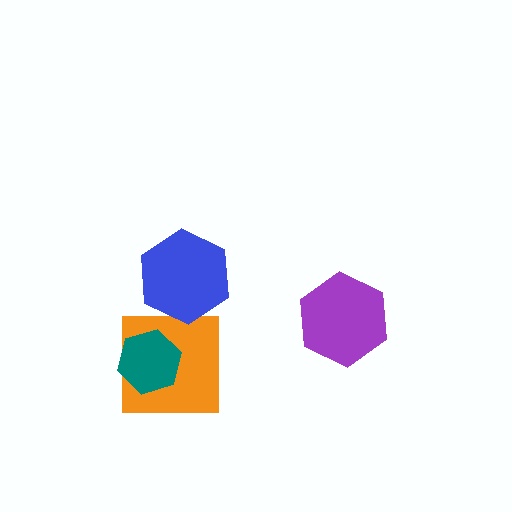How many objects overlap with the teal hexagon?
1 object overlaps with the teal hexagon.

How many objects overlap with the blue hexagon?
0 objects overlap with the blue hexagon.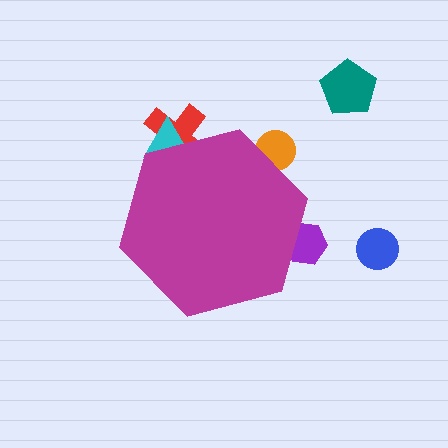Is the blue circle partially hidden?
No, the blue circle is fully visible.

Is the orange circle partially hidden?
Yes, the orange circle is partially hidden behind the magenta hexagon.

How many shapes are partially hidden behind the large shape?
4 shapes are partially hidden.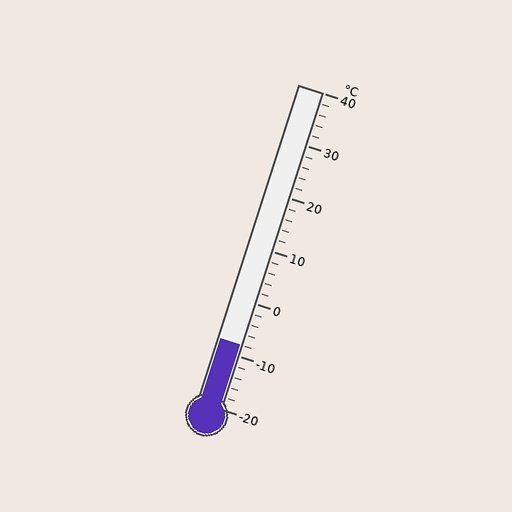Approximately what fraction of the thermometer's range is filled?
The thermometer is filled to approximately 20% of its range.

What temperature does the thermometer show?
The thermometer shows approximately -8°C.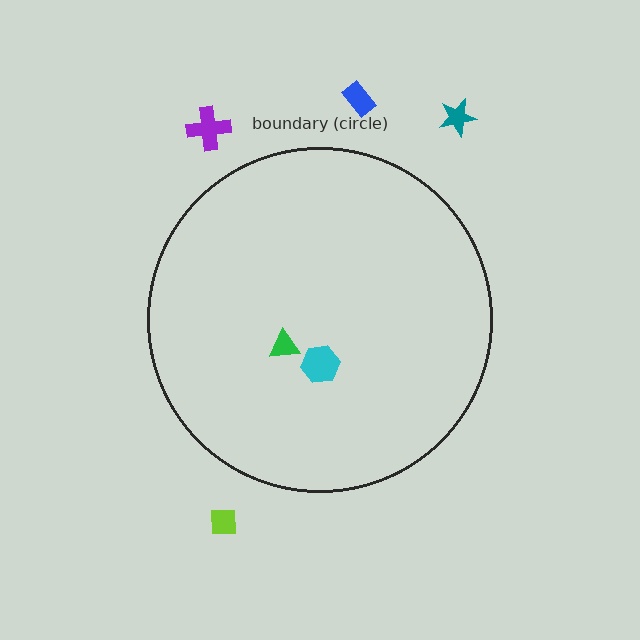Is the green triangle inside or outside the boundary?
Inside.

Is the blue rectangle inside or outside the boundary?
Outside.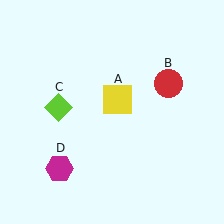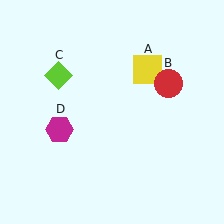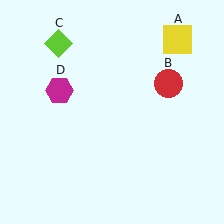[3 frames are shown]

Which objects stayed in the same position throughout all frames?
Red circle (object B) remained stationary.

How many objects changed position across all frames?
3 objects changed position: yellow square (object A), lime diamond (object C), magenta hexagon (object D).